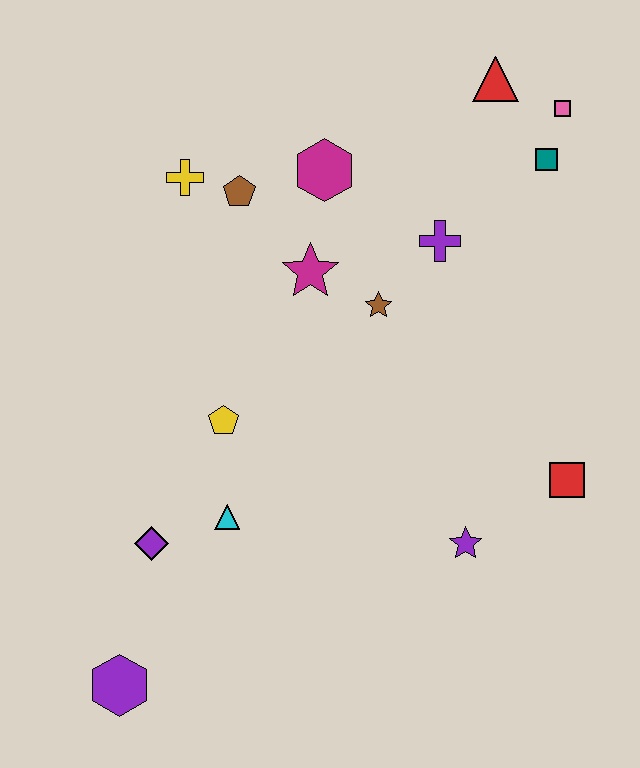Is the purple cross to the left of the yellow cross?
No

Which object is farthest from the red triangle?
The purple hexagon is farthest from the red triangle.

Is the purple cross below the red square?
No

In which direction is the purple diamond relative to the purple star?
The purple diamond is to the left of the purple star.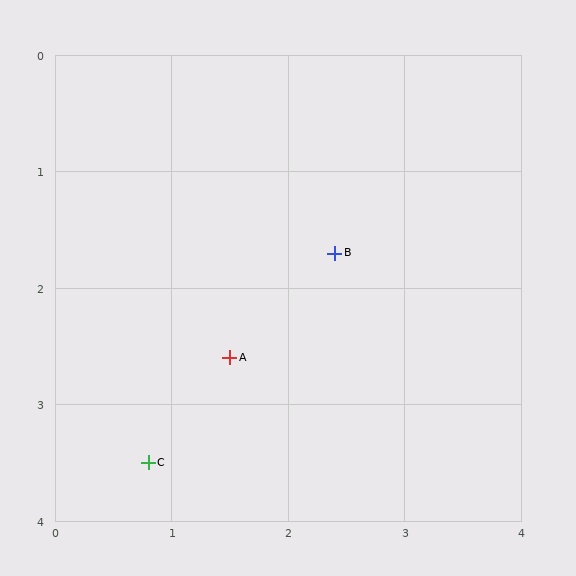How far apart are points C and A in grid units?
Points C and A are about 1.1 grid units apart.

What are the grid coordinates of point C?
Point C is at approximately (0.8, 3.5).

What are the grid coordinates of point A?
Point A is at approximately (1.5, 2.6).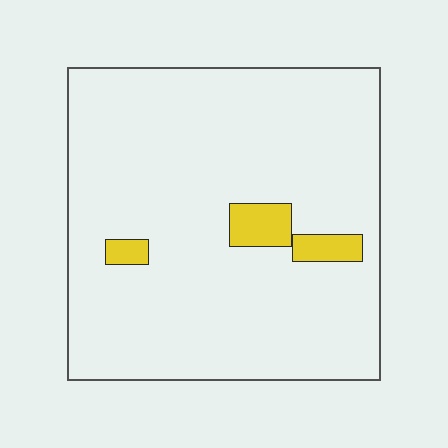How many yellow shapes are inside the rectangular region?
3.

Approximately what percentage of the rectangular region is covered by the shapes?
Approximately 5%.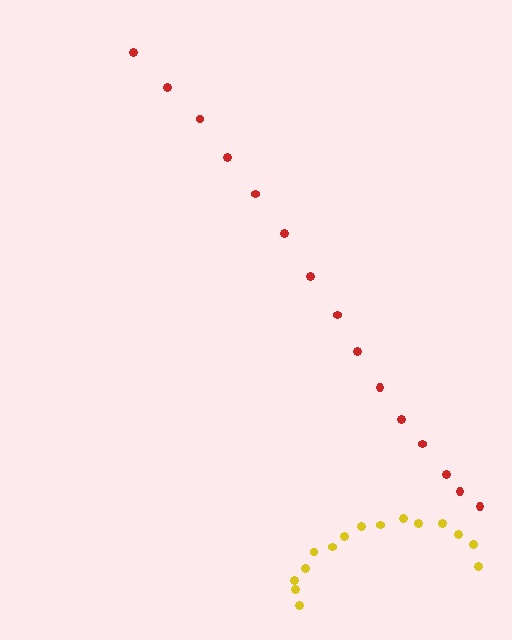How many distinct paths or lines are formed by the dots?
There are 2 distinct paths.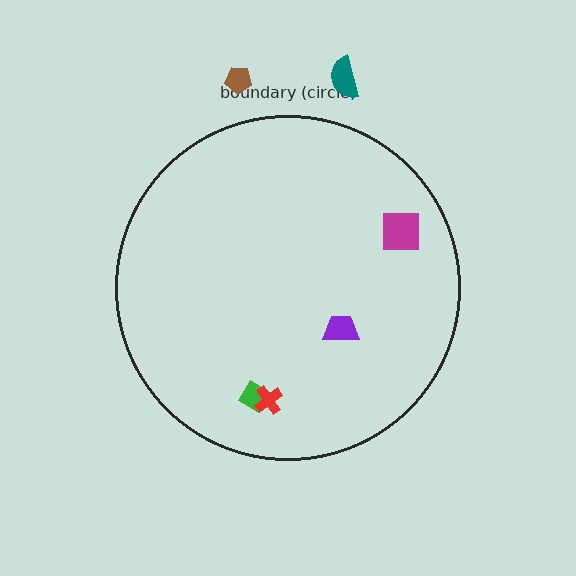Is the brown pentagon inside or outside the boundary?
Outside.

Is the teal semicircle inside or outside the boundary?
Outside.